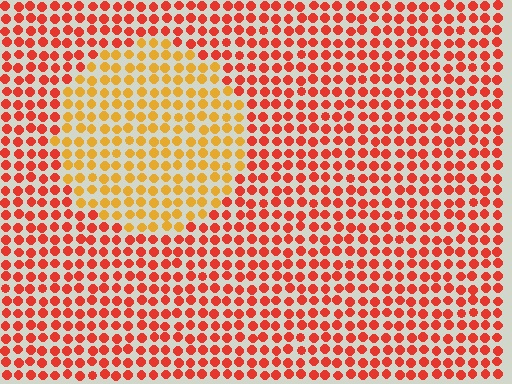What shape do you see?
I see a circle.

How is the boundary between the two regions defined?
The boundary is defined purely by a slight shift in hue (about 37 degrees). Spacing, size, and orientation are identical on both sides.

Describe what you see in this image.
The image is filled with small red elements in a uniform arrangement. A circle-shaped region is visible where the elements are tinted to a slightly different hue, forming a subtle color boundary.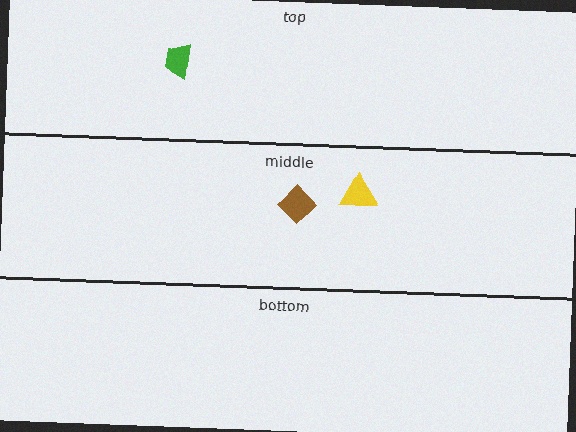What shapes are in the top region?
The green trapezoid.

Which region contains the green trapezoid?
The top region.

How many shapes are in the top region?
1.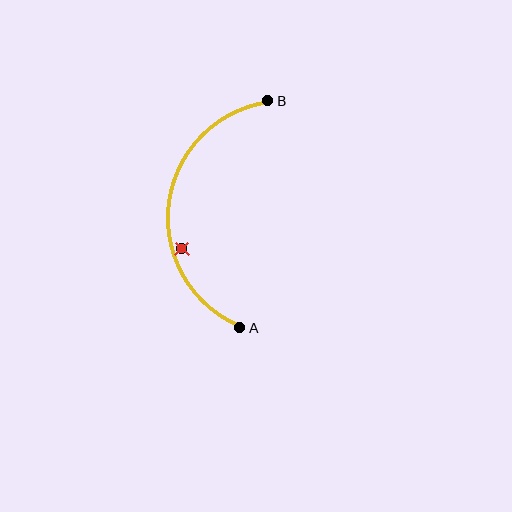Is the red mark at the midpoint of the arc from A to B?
No — the red mark does not lie on the arc at all. It sits slightly inside the curve.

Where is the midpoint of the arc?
The arc midpoint is the point on the curve farthest from the straight line joining A and B. It sits to the left of that line.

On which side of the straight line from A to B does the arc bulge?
The arc bulges to the left of the straight line connecting A and B.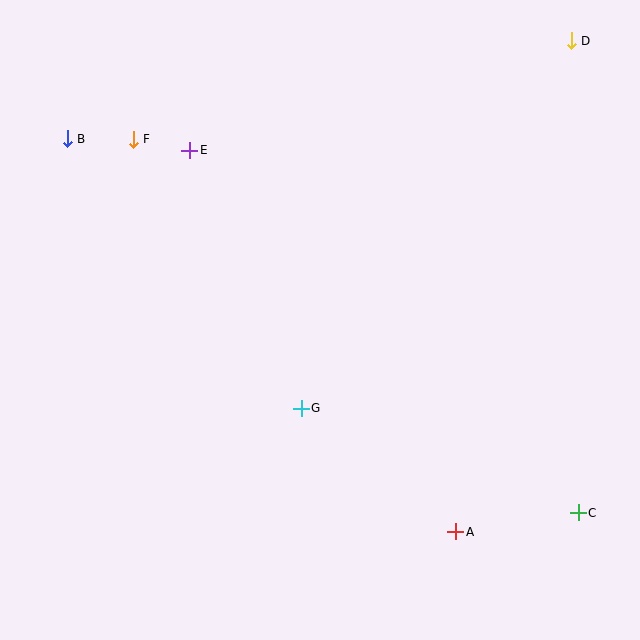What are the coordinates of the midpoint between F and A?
The midpoint between F and A is at (294, 336).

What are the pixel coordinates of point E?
Point E is at (190, 150).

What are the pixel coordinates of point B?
Point B is at (67, 139).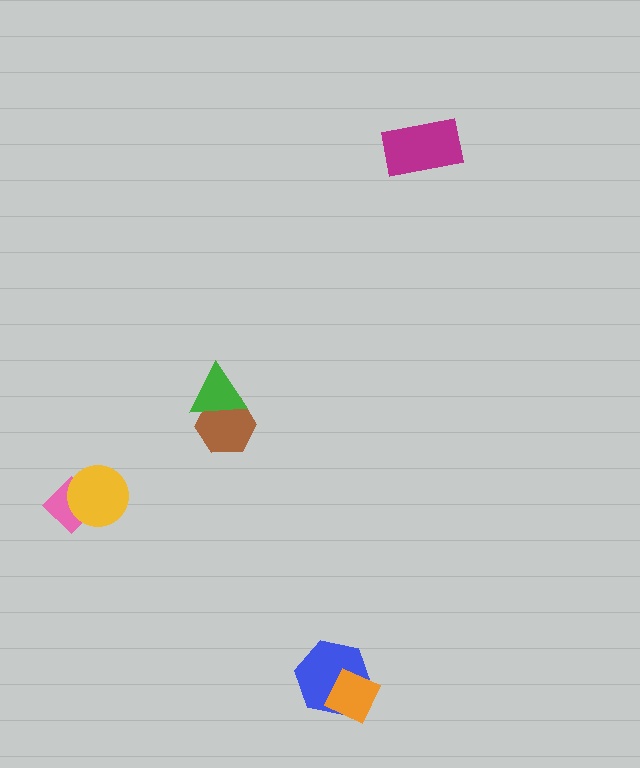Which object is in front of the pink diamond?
The yellow circle is in front of the pink diamond.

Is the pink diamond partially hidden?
Yes, it is partially covered by another shape.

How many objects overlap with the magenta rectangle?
0 objects overlap with the magenta rectangle.